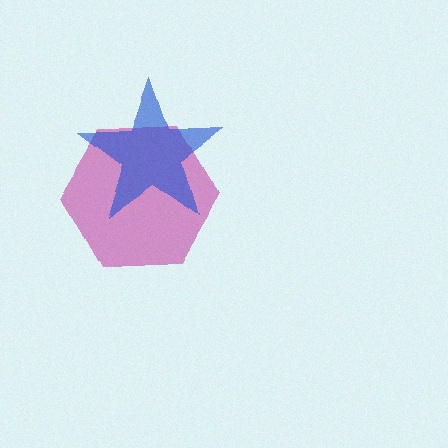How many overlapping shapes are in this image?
There are 2 overlapping shapes in the image.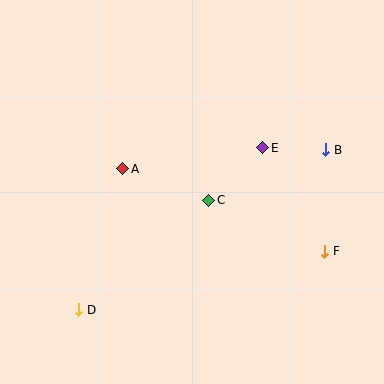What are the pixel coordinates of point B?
Point B is at (326, 150).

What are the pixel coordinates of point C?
Point C is at (209, 200).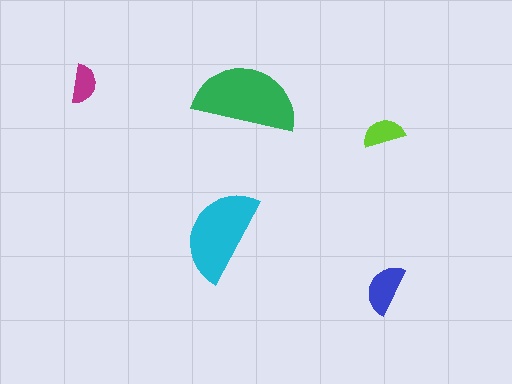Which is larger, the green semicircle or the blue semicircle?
The green one.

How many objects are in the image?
There are 5 objects in the image.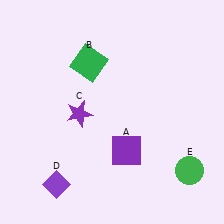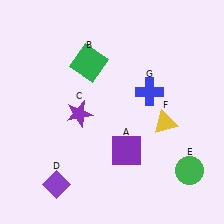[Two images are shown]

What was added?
A yellow triangle (F), a blue cross (G) were added in Image 2.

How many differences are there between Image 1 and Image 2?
There are 2 differences between the two images.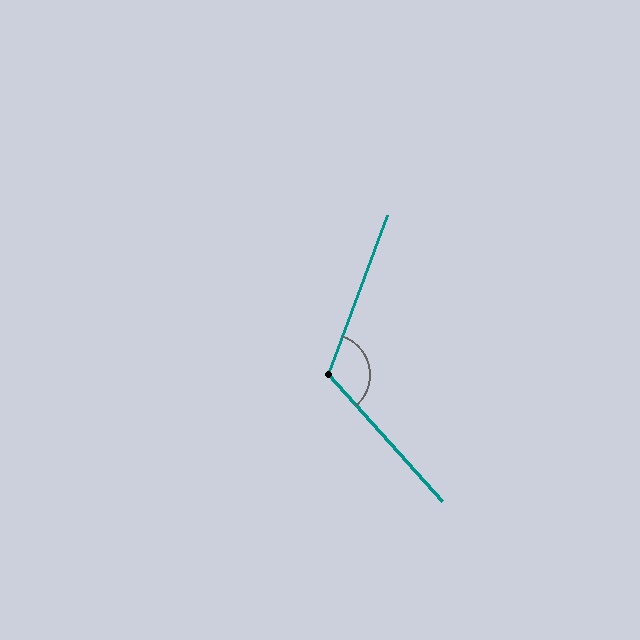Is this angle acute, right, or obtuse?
It is obtuse.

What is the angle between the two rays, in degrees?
Approximately 118 degrees.